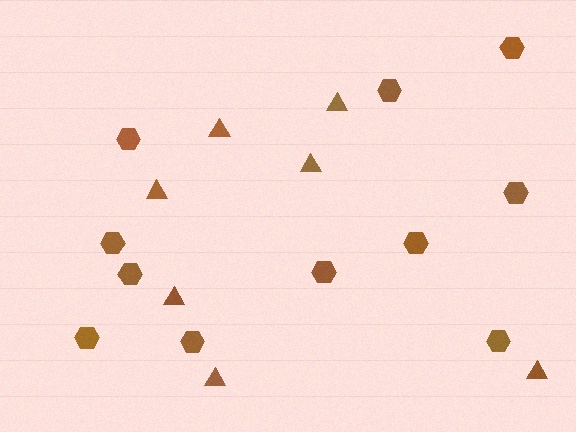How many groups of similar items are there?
There are 2 groups: one group of hexagons (11) and one group of triangles (7).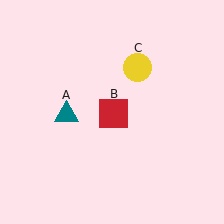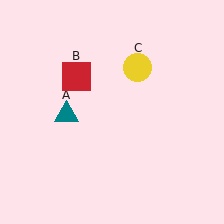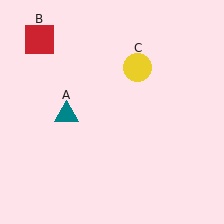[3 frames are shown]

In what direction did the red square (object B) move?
The red square (object B) moved up and to the left.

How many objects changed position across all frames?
1 object changed position: red square (object B).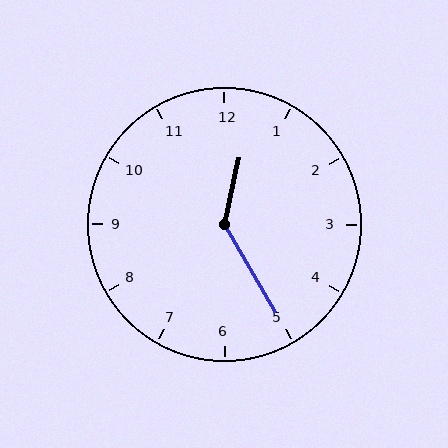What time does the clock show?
12:25.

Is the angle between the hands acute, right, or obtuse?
It is obtuse.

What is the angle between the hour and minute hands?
Approximately 138 degrees.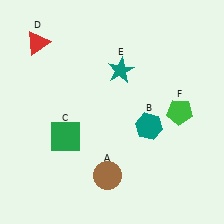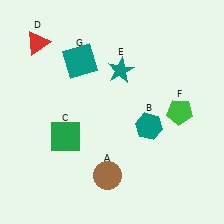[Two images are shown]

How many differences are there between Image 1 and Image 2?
There is 1 difference between the two images.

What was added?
A teal square (G) was added in Image 2.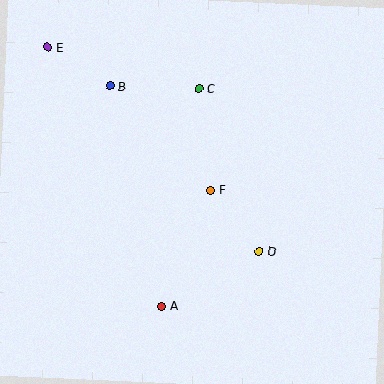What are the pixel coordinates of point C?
Point C is at (199, 88).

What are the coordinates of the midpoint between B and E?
The midpoint between B and E is at (79, 67).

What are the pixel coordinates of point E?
Point E is at (48, 47).